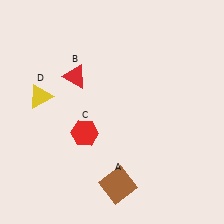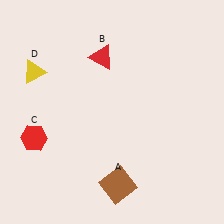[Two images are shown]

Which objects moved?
The objects that moved are: the red triangle (B), the red hexagon (C), the yellow triangle (D).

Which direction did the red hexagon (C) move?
The red hexagon (C) moved left.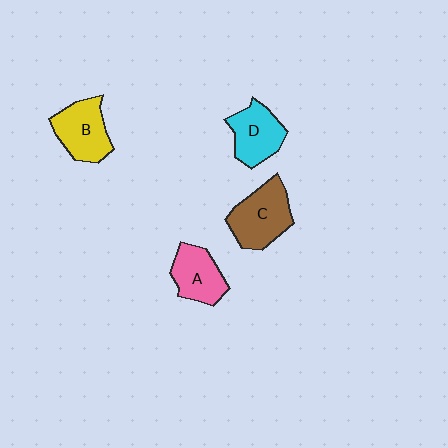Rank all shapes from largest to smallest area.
From largest to smallest: C (brown), B (yellow), D (cyan), A (pink).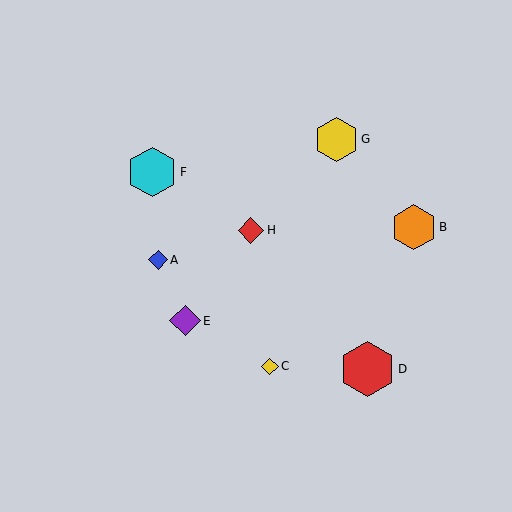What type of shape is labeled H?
Shape H is a red diamond.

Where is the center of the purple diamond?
The center of the purple diamond is at (185, 321).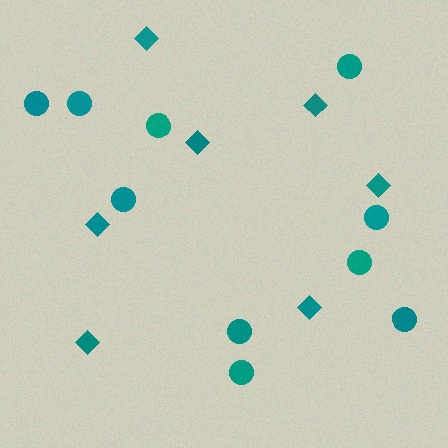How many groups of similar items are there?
There are 2 groups: one group of diamonds (7) and one group of circles (10).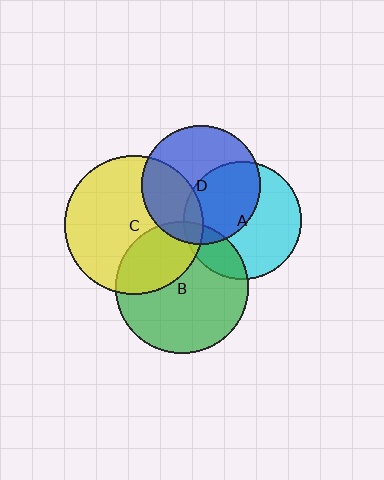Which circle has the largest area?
Circle C (yellow).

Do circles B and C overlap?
Yes.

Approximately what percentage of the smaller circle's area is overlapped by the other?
Approximately 30%.